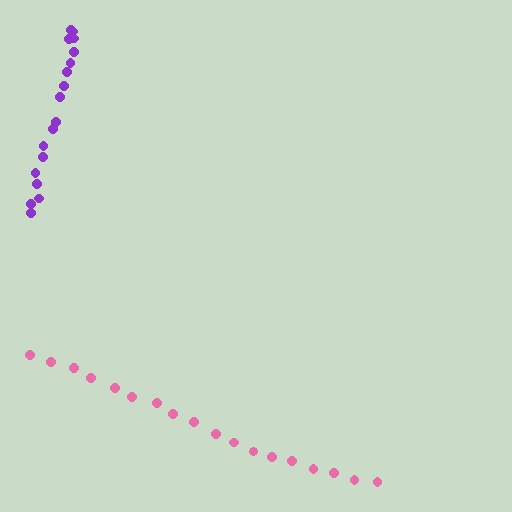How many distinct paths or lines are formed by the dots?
There are 2 distinct paths.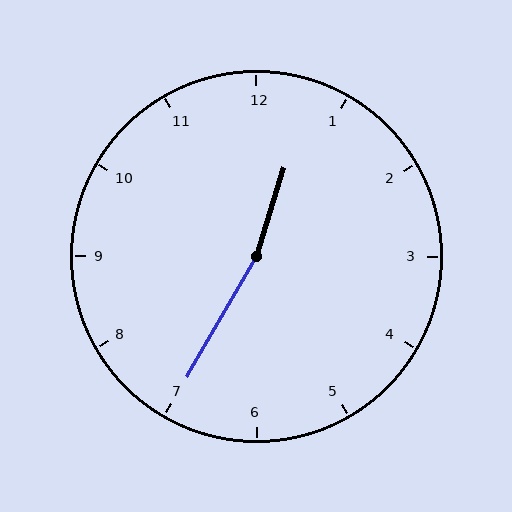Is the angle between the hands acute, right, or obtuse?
It is obtuse.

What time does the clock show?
12:35.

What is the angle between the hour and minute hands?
Approximately 168 degrees.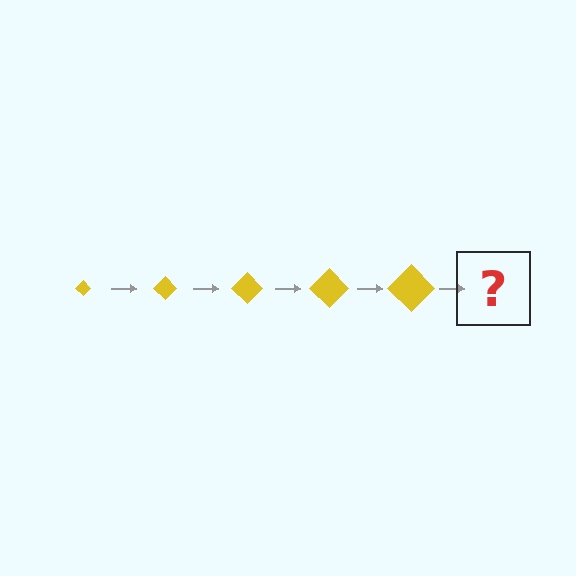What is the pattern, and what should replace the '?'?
The pattern is that the diamond gets progressively larger each step. The '?' should be a yellow diamond, larger than the previous one.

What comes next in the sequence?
The next element should be a yellow diamond, larger than the previous one.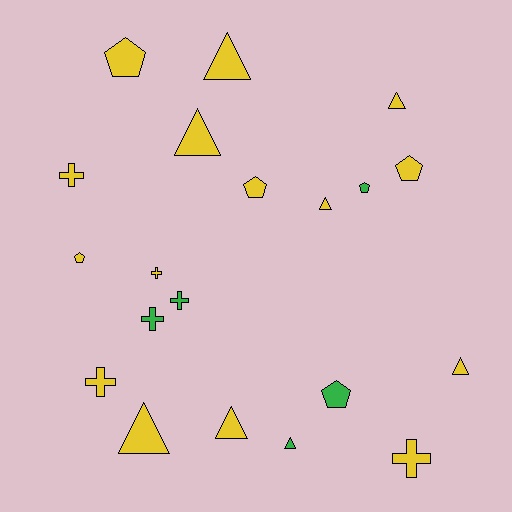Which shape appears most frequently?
Triangle, with 8 objects.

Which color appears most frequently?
Yellow, with 15 objects.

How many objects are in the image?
There are 20 objects.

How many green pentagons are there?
There are 2 green pentagons.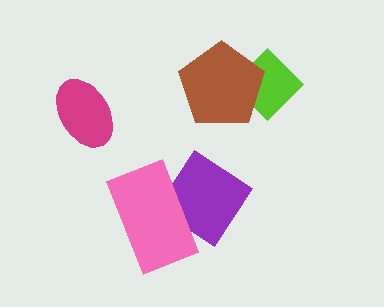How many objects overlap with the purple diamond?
1 object overlaps with the purple diamond.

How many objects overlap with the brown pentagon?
1 object overlaps with the brown pentagon.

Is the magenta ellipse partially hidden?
No, no other shape covers it.